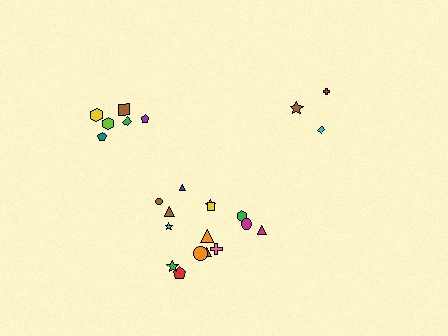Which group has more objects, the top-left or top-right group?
The top-left group.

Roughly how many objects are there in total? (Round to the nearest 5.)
Roughly 25 objects in total.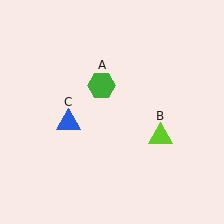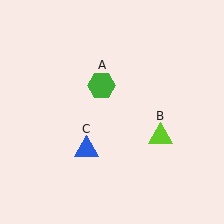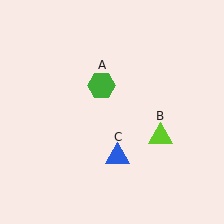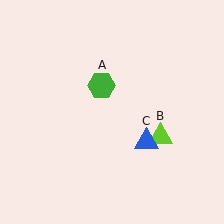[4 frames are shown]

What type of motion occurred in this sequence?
The blue triangle (object C) rotated counterclockwise around the center of the scene.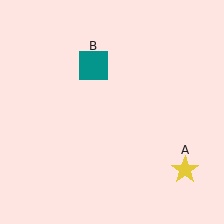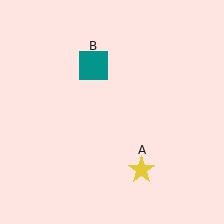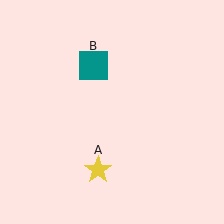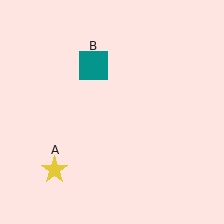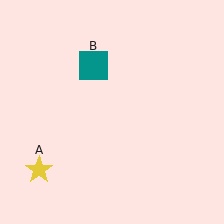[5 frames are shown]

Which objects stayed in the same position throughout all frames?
Teal square (object B) remained stationary.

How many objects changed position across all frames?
1 object changed position: yellow star (object A).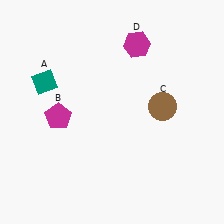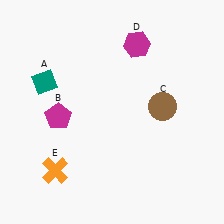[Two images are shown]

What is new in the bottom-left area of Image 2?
An orange cross (E) was added in the bottom-left area of Image 2.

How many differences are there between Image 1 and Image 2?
There is 1 difference between the two images.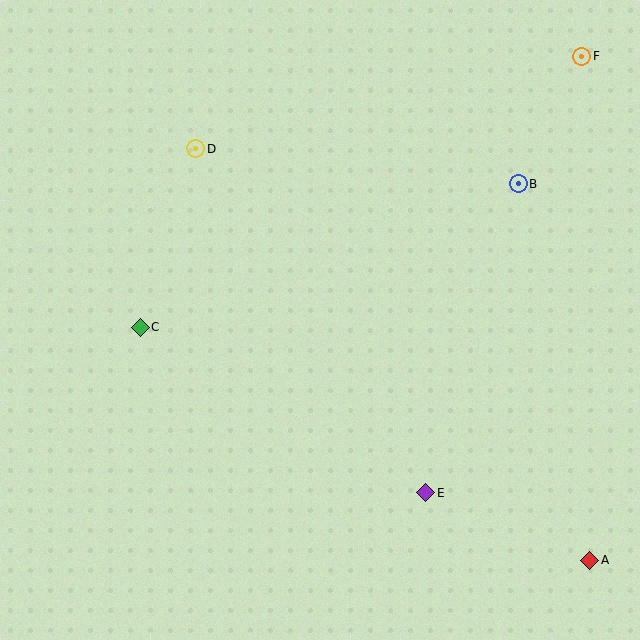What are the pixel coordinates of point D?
Point D is at (196, 149).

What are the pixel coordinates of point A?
Point A is at (590, 560).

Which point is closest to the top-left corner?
Point D is closest to the top-left corner.